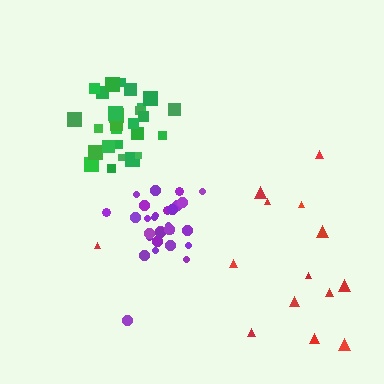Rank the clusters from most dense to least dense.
purple, green, red.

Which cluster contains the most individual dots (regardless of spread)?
Green (29).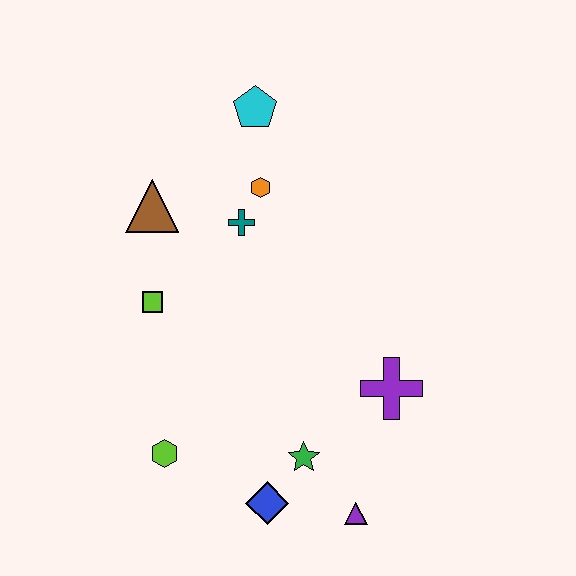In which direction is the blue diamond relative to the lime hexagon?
The blue diamond is to the right of the lime hexagon.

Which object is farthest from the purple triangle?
The cyan pentagon is farthest from the purple triangle.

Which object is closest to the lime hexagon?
The blue diamond is closest to the lime hexagon.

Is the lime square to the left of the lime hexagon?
Yes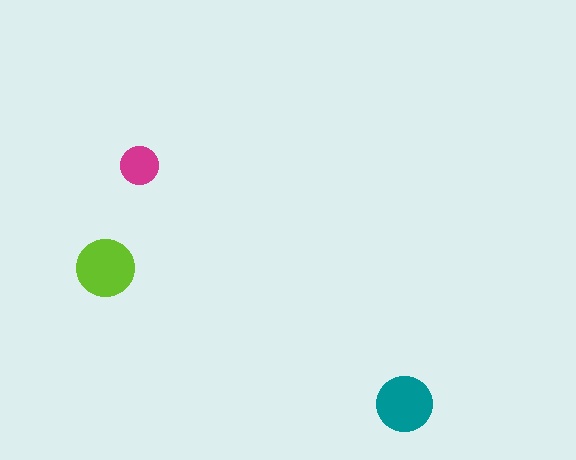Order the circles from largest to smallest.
the lime one, the teal one, the magenta one.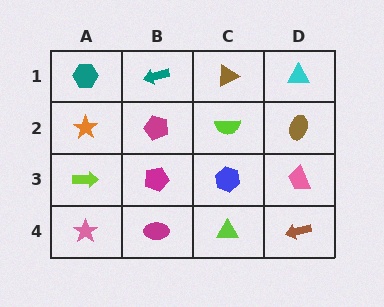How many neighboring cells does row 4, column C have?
3.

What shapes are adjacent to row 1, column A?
An orange star (row 2, column A), a teal arrow (row 1, column B).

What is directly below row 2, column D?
A pink trapezoid.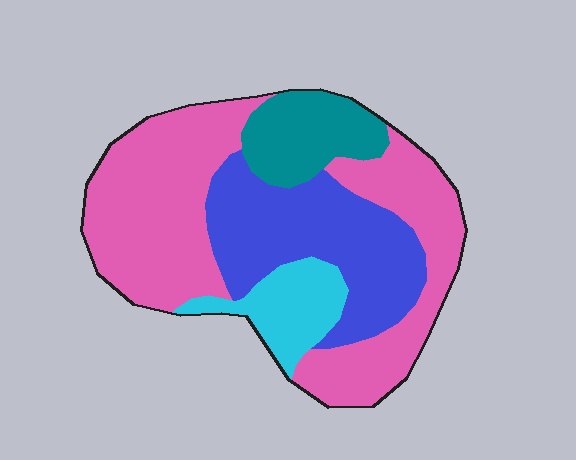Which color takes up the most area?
Pink, at roughly 50%.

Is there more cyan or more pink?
Pink.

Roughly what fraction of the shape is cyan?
Cyan covers around 10% of the shape.